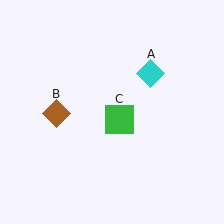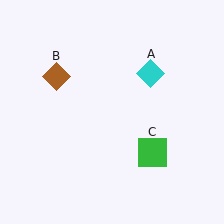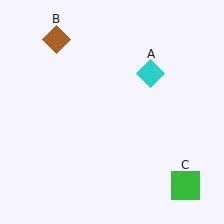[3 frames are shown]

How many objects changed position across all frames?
2 objects changed position: brown diamond (object B), green square (object C).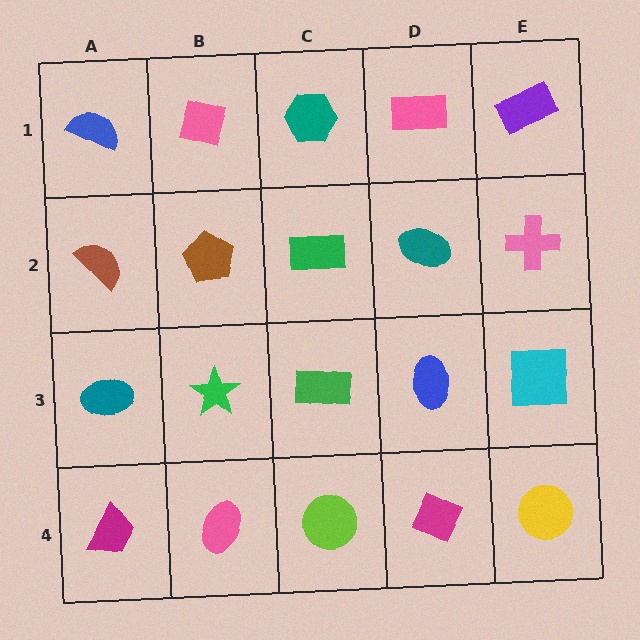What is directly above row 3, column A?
A brown semicircle.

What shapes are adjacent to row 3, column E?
A pink cross (row 2, column E), a yellow circle (row 4, column E), a blue ellipse (row 3, column D).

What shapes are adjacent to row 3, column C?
A green rectangle (row 2, column C), a lime circle (row 4, column C), a green star (row 3, column B), a blue ellipse (row 3, column D).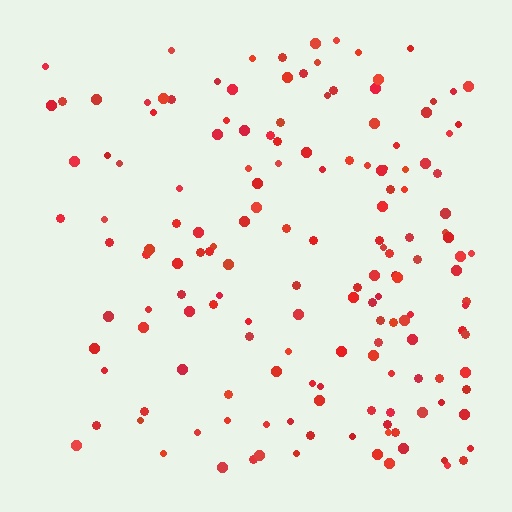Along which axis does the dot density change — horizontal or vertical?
Horizontal.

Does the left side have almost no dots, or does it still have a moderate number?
Still a moderate number, just noticeably fewer than the right.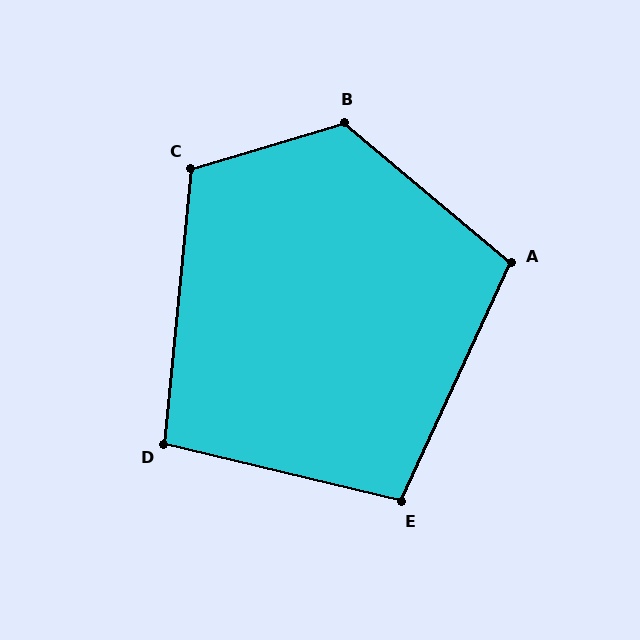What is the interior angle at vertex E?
Approximately 101 degrees (obtuse).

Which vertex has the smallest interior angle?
D, at approximately 98 degrees.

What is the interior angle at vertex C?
Approximately 112 degrees (obtuse).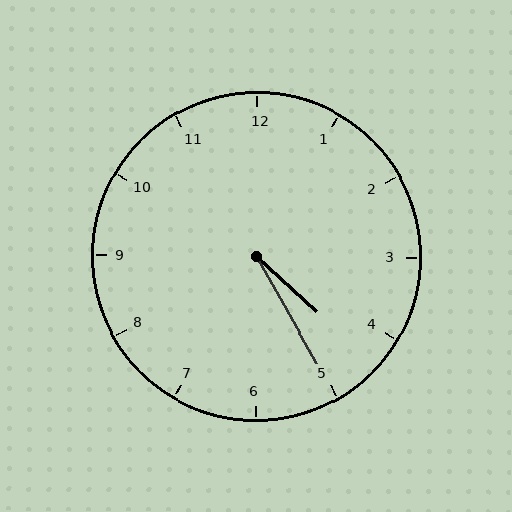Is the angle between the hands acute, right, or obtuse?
It is acute.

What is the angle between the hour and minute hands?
Approximately 18 degrees.